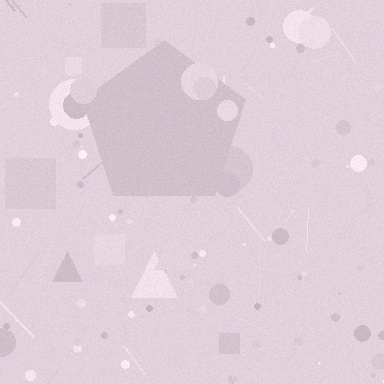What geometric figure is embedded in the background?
A pentagon is embedded in the background.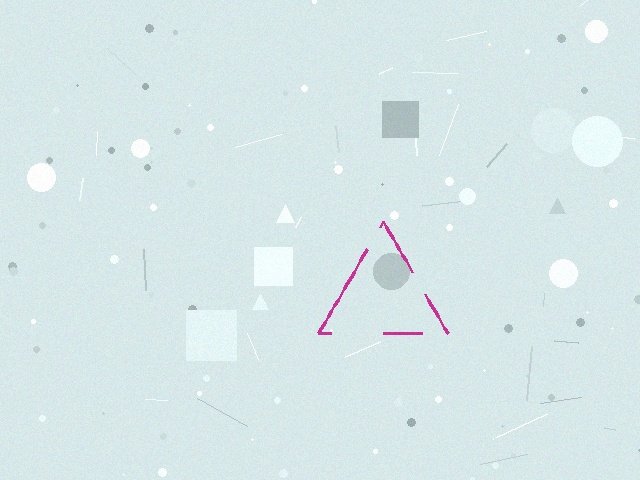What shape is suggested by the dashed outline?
The dashed outline suggests a triangle.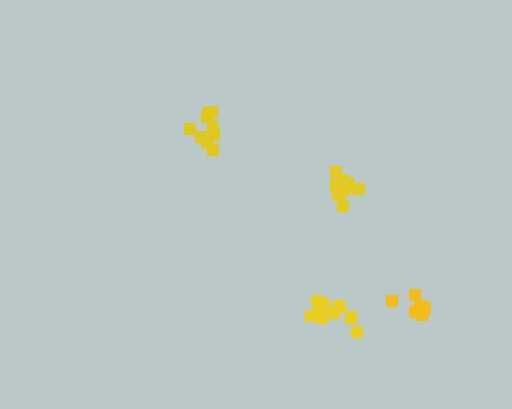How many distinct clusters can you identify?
There are 4 distinct clusters.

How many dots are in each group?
Group 1: 9 dots, Group 2: 10 dots, Group 3: 9 dots, Group 4: 10 dots (38 total).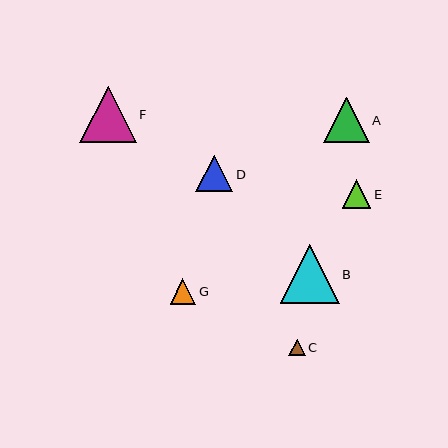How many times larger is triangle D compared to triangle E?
Triangle D is approximately 1.3 times the size of triangle E.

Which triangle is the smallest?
Triangle C is the smallest with a size of approximately 17 pixels.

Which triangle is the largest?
Triangle B is the largest with a size of approximately 59 pixels.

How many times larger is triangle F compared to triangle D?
Triangle F is approximately 1.5 times the size of triangle D.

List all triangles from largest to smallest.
From largest to smallest: B, F, A, D, E, G, C.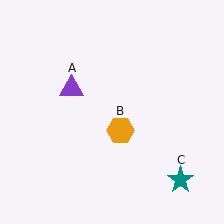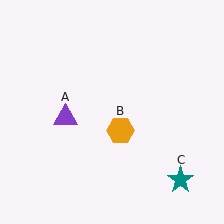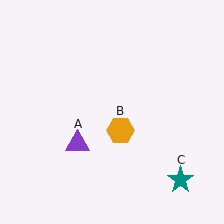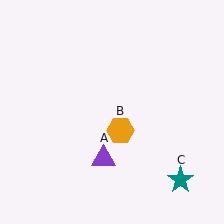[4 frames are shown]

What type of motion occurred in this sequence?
The purple triangle (object A) rotated counterclockwise around the center of the scene.